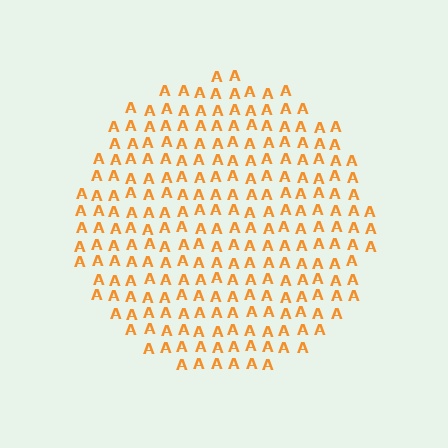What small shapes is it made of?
It is made of small letter A's.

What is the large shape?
The large shape is a circle.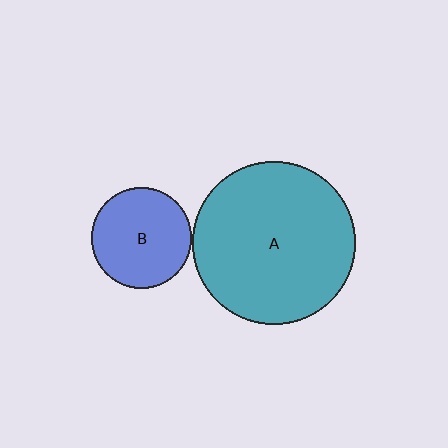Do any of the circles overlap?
No, none of the circles overlap.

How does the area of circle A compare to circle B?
Approximately 2.6 times.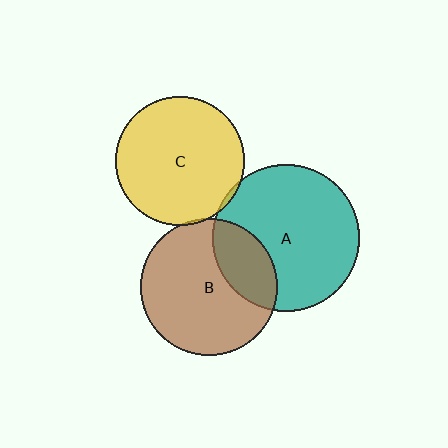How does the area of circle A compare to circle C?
Approximately 1.3 times.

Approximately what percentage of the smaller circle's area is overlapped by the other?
Approximately 5%.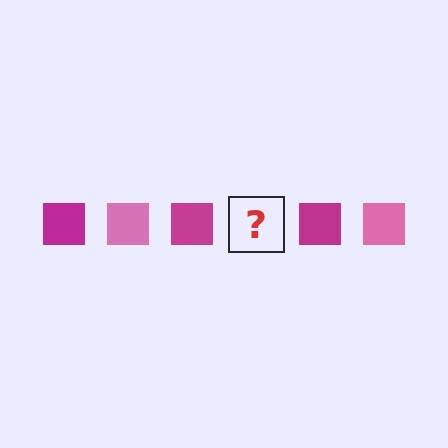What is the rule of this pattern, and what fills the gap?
The rule is that the pattern cycles through magenta, pink squares. The gap should be filled with a pink square.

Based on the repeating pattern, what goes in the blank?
The blank should be a pink square.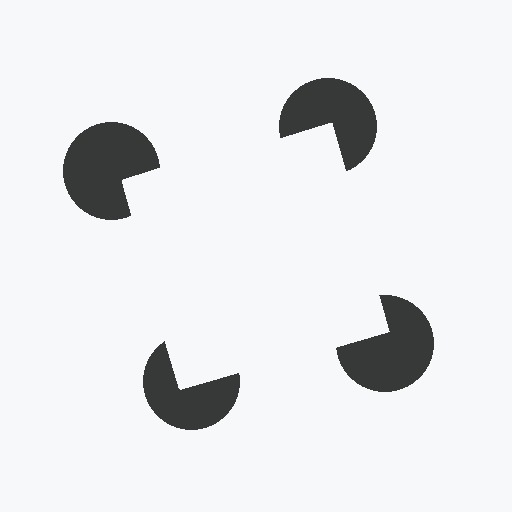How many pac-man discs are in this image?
There are 4 — one at each vertex of the illusory square.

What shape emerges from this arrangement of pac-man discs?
An illusory square — its edges are inferred from the aligned wedge cuts in the pac-man discs, not physically drawn.